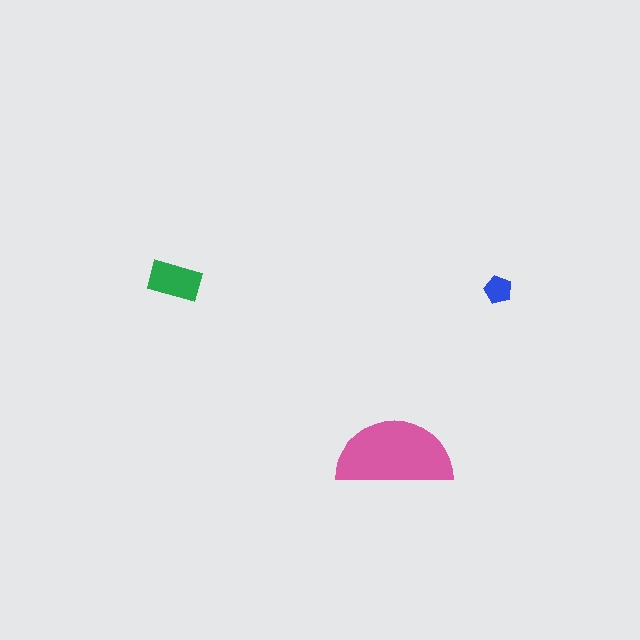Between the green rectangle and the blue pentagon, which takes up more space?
The green rectangle.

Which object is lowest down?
The pink semicircle is bottommost.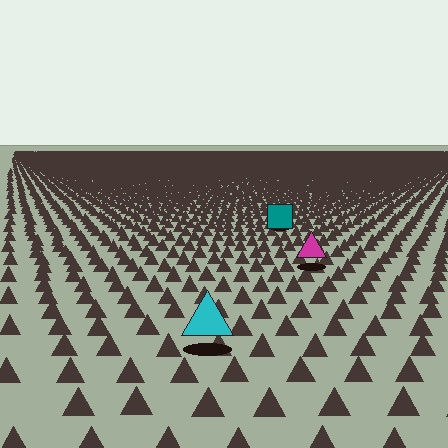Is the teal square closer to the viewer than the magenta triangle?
No. The magenta triangle is closer — you can tell from the texture gradient: the ground texture is coarser near it.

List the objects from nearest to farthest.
From nearest to farthest: the cyan triangle, the magenta triangle, the teal square.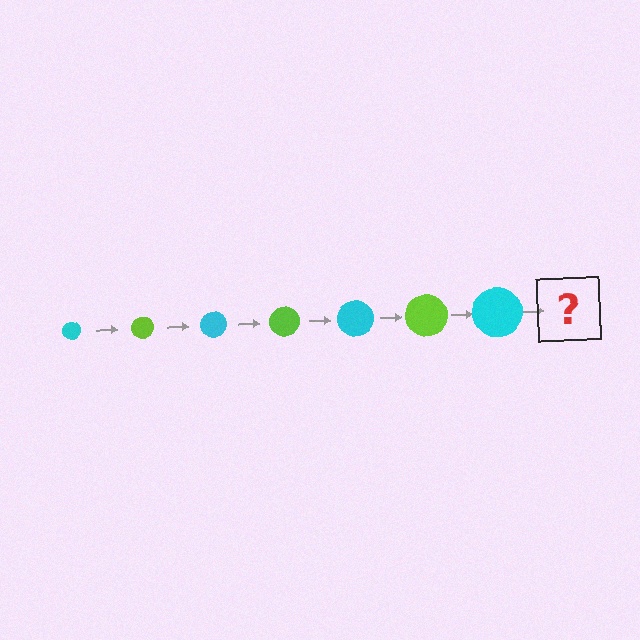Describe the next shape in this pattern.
It should be a lime circle, larger than the previous one.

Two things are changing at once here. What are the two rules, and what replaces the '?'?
The two rules are that the circle grows larger each step and the color cycles through cyan and lime. The '?' should be a lime circle, larger than the previous one.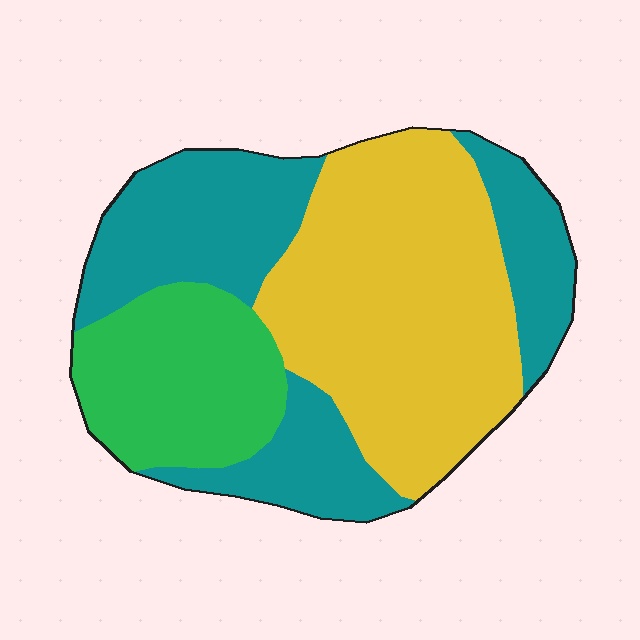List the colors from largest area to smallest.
From largest to smallest: yellow, teal, green.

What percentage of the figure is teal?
Teal takes up about three eighths (3/8) of the figure.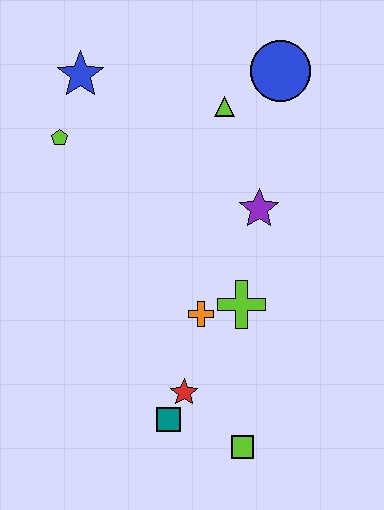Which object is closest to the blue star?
The lime pentagon is closest to the blue star.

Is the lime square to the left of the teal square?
No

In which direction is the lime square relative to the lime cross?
The lime square is below the lime cross.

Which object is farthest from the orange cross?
The blue star is farthest from the orange cross.